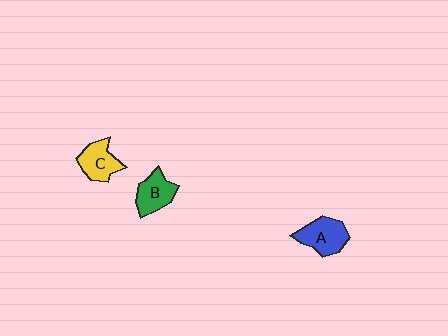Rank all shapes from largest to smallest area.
From largest to smallest: A (blue), C (yellow), B (green).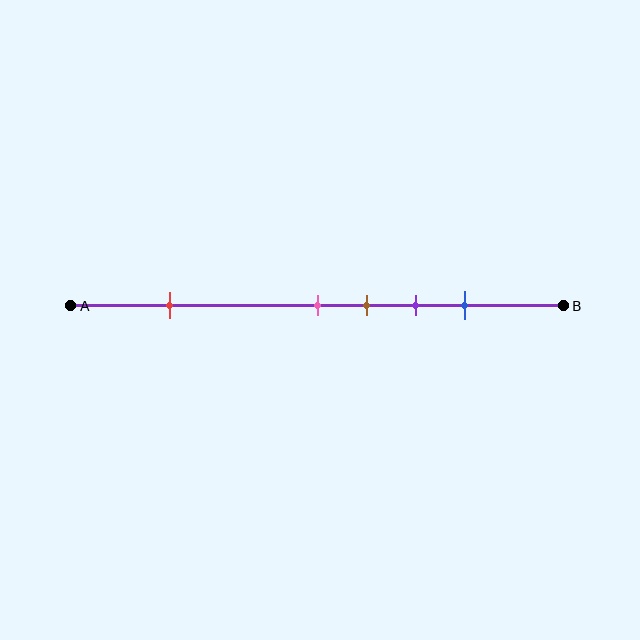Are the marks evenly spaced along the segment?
No, the marks are not evenly spaced.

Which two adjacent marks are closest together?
The pink and brown marks are the closest adjacent pair.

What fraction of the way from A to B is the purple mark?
The purple mark is approximately 70% (0.7) of the way from A to B.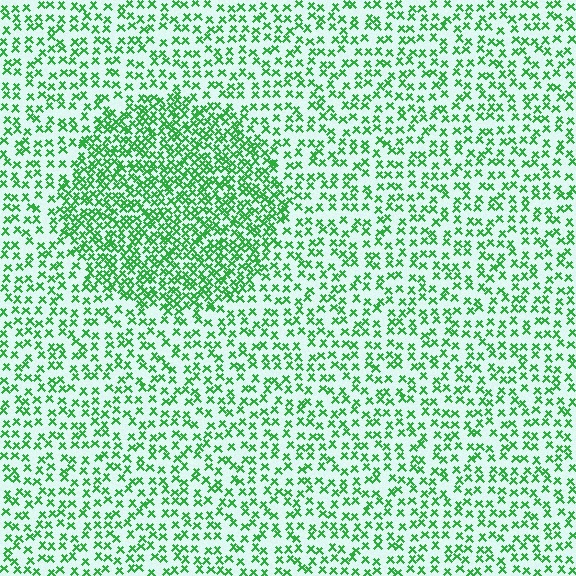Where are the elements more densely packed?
The elements are more densely packed inside the circle boundary.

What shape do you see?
I see a circle.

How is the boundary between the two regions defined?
The boundary is defined by a change in element density (approximately 2.0x ratio). All elements are the same color, size, and shape.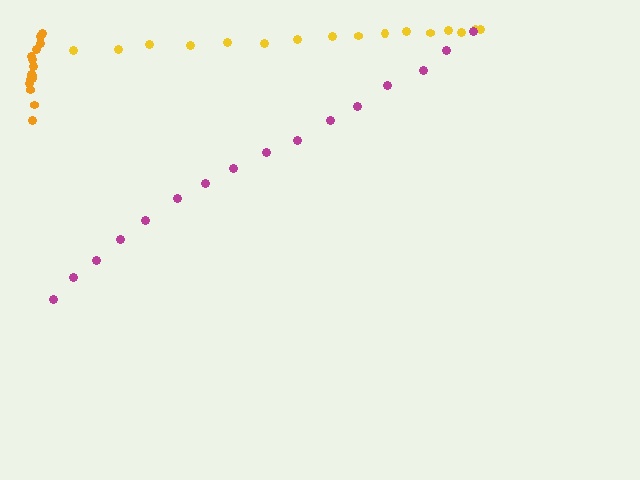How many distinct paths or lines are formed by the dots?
There are 3 distinct paths.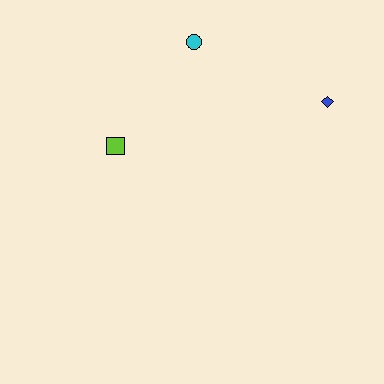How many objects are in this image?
There are 3 objects.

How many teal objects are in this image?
There are no teal objects.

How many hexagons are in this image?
There are no hexagons.